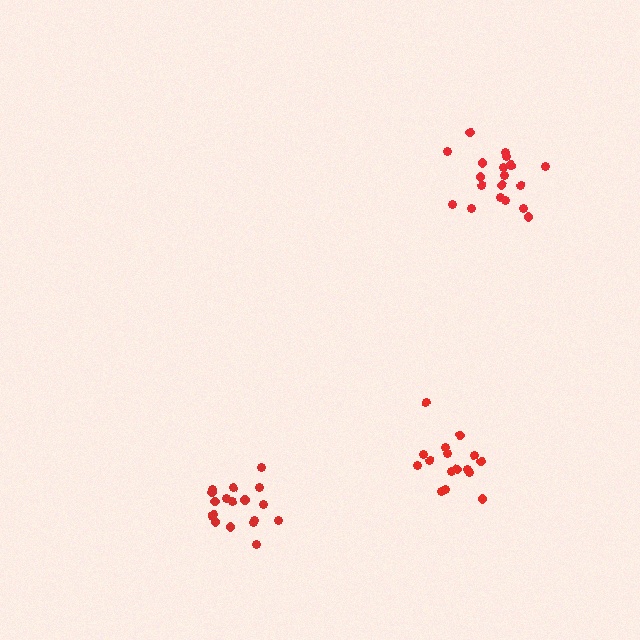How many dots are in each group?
Group 1: 18 dots, Group 2: 19 dots, Group 3: 16 dots (53 total).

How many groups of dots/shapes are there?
There are 3 groups.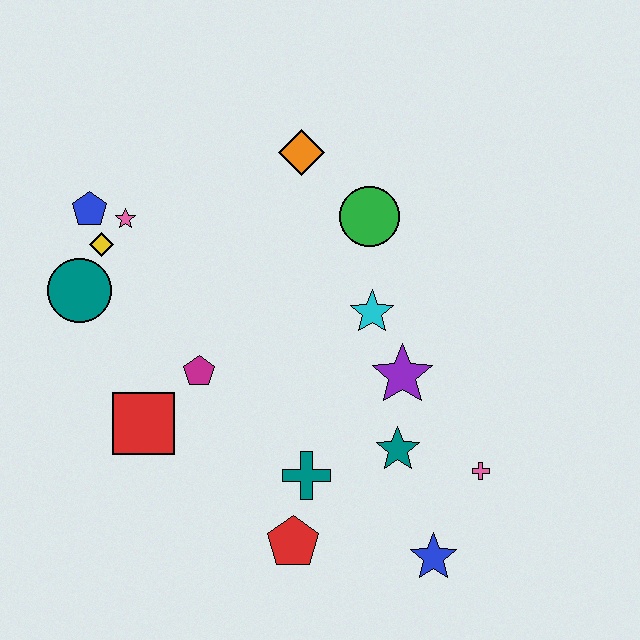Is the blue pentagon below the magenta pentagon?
No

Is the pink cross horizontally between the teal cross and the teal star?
No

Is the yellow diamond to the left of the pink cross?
Yes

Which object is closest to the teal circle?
The yellow diamond is closest to the teal circle.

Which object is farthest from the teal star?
The blue pentagon is farthest from the teal star.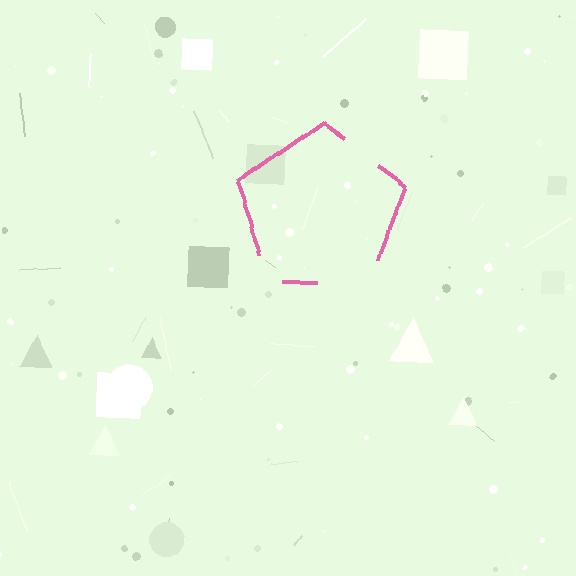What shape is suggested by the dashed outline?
The dashed outline suggests a pentagon.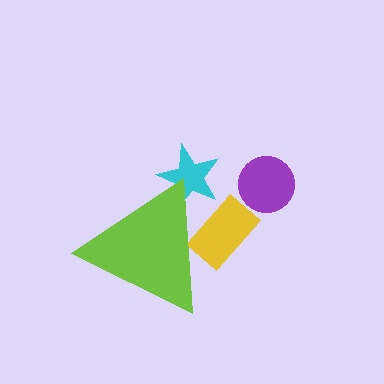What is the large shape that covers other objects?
A lime triangle.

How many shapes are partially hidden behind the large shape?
2 shapes are partially hidden.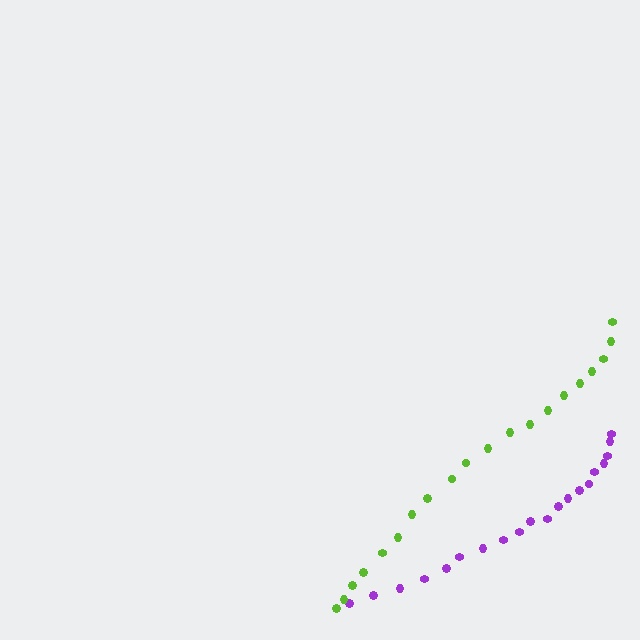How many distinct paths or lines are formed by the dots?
There are 2 distinct paths.